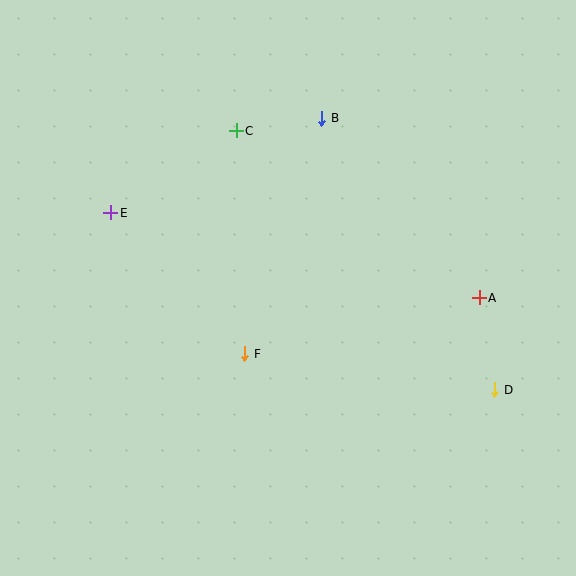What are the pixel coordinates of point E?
Point E is at (111, 213).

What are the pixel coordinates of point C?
Point C is at (236, 131).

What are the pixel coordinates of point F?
Point F is at (245, 354).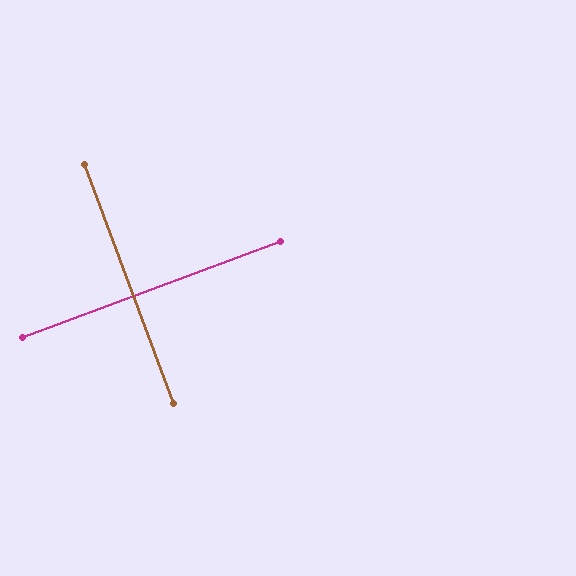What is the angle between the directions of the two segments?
Approximately 90 degrees.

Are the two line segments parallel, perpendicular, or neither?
Perpendicular — they meet at approximately 90°.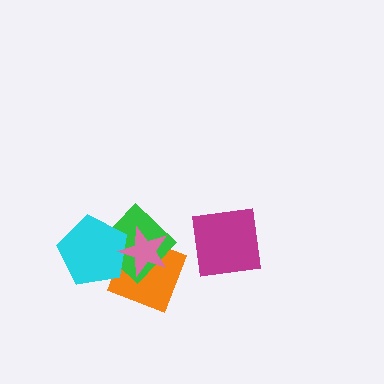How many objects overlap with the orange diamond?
3 objects overlap with the orange diamond.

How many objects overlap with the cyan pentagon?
3 objects overlap with the cyan pentagon.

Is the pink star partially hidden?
No, no other shape covers it.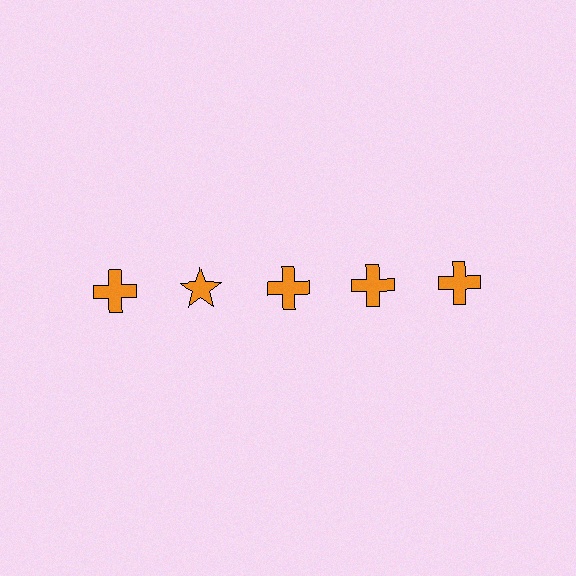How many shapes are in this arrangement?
There are 5 shapes arranged in a grid pattern.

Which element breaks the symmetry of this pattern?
The orange star in the top row, second from left column breaks the symmetry. All other shapes are orange crosses.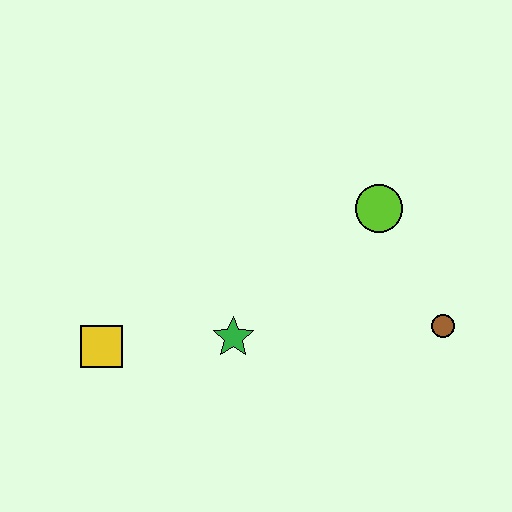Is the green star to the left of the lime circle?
Yes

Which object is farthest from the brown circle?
The yellow square is farthest from the brown circle.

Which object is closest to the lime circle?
The brown circle is closest to the lime circle.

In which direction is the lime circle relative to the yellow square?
The lime circle is to the right of the yellow square.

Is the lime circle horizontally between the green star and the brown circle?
Yes